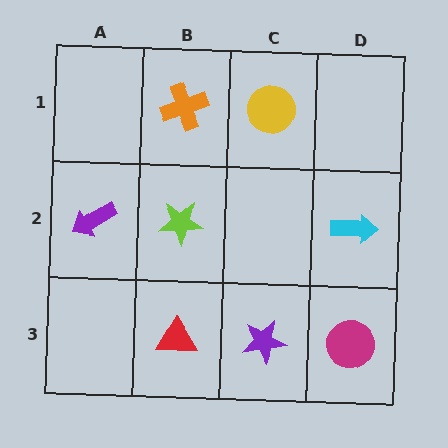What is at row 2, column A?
A purple arrow.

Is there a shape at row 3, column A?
No, that cell is empty.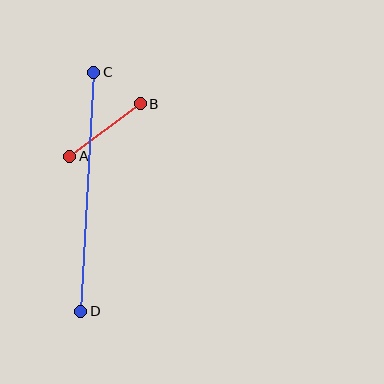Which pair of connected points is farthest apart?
Points C and D are farthest apart.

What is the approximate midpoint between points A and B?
The midpoint is at approximately (105, 130) pixels.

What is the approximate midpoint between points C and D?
The midpoint is at approximately (87, 192) pixels.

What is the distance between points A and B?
The distance is approximately 88 pixels.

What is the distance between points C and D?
The distance is approximately 240 pixels.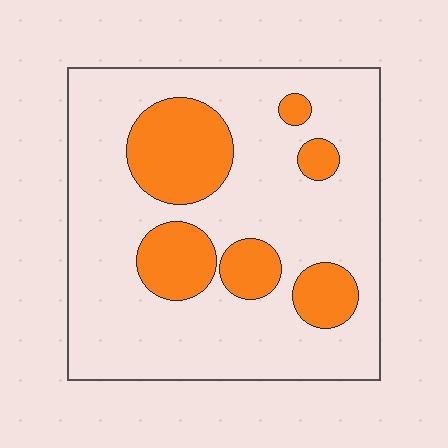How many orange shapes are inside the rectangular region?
6.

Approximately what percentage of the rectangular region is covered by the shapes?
Approximately 25%.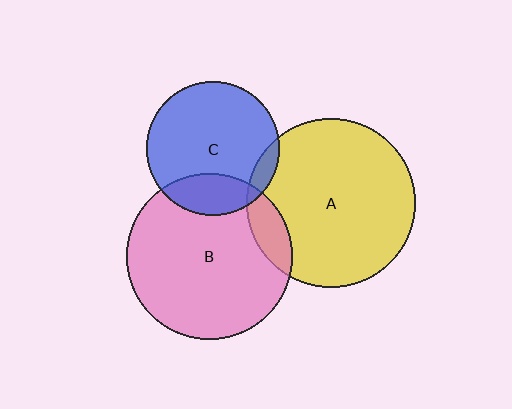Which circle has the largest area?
Circle A (yellow).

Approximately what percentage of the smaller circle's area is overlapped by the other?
Approximately 20%.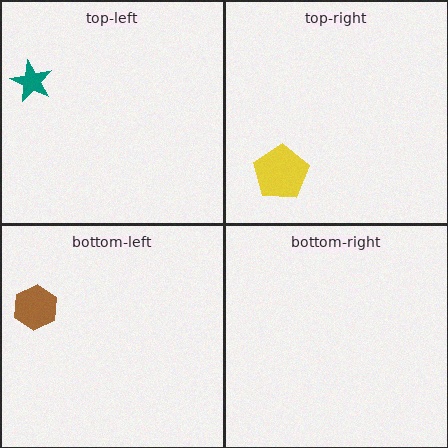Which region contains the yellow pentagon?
The top-right region.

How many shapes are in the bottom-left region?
1.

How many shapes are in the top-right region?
1.